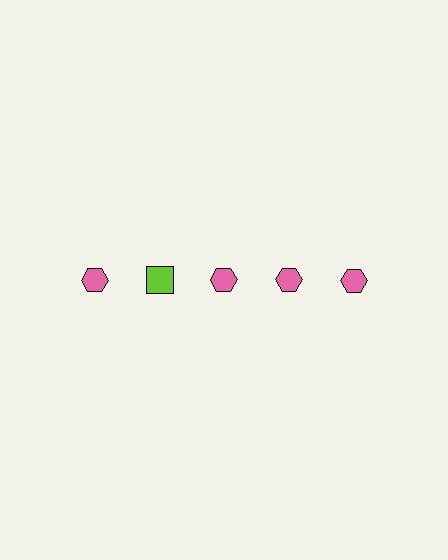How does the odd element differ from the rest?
It differs in both color (lime instead of pink) and shape (square instead of hexagon).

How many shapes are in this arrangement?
There are 5 shapes arranged in a grid pattern.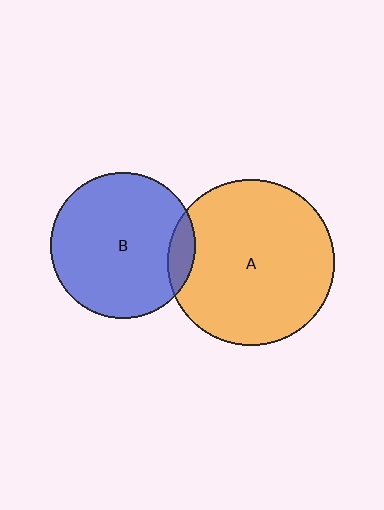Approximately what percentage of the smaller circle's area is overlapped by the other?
Approximately 10%.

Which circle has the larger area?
Circle A (orange).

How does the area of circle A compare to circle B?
Approximately 1.3 times.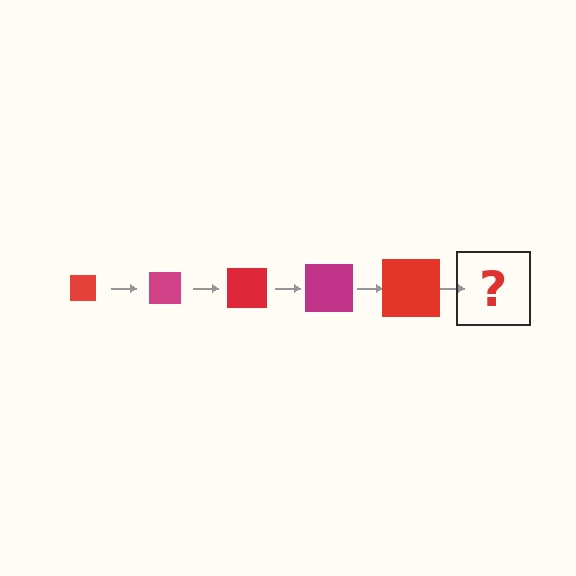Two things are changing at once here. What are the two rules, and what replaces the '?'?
The two rules are that the square grows larger each step and the color cycles through red and magenta. The '?' should be a magenta square, larger than the previous one.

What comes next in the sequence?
The next element should be a magenta square, larger than the previous one.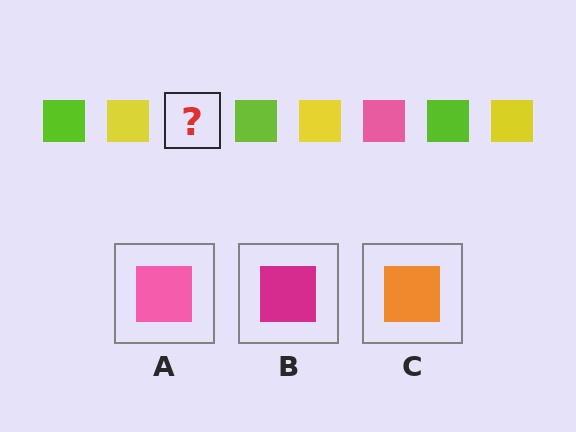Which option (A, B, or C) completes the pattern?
A.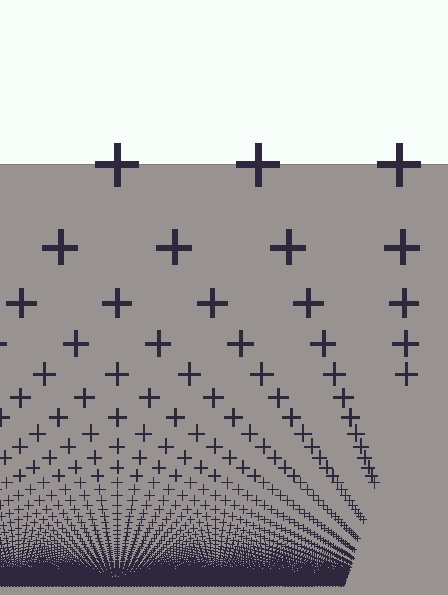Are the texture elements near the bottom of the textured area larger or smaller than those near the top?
Smaller. The gradient is inverted — elements near the bottom are smaller and denser.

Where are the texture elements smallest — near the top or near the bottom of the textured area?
Near the bottom.